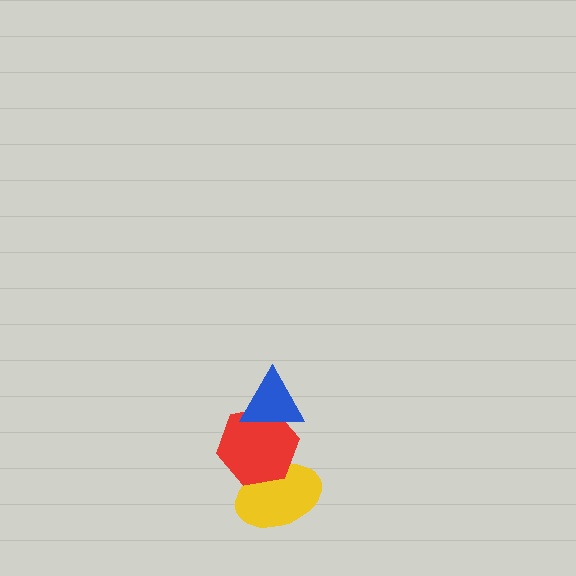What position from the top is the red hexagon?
The red hexagon is 2nd from the top.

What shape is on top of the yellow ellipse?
The red hexagon is on top of the yellow ellipse.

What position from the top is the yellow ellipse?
The yellow ellipse is 3rd from the top.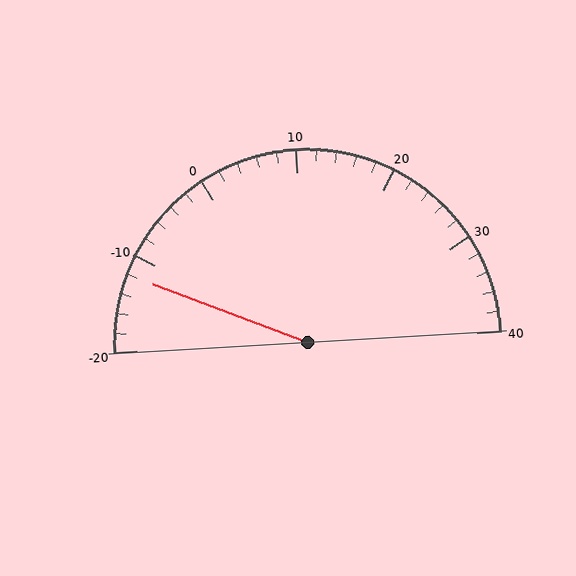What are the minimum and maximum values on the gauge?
The gauge ranges from -20 to 40.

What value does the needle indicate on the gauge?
The needle indicates approximately -12.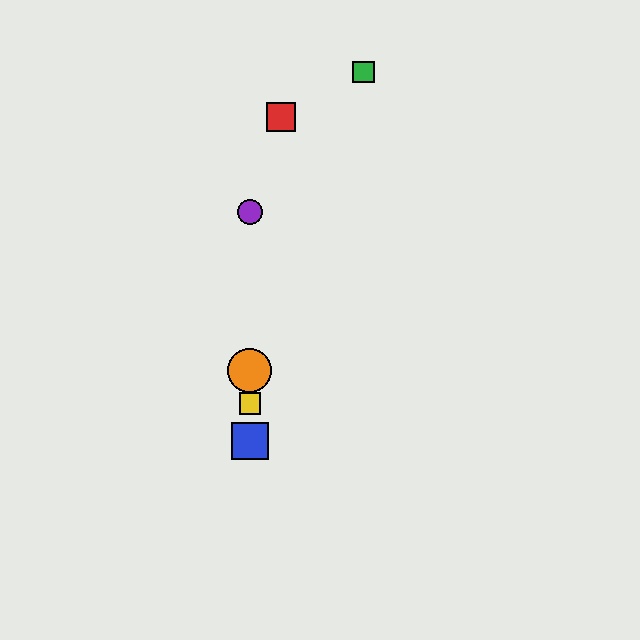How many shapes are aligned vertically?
4 shapes (the blue square, the yellow square, the purple circle, the orange circle) are aligned vertically.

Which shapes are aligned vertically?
The blue square, the yellow square, the purple circle, the orange circle are aligned vertically.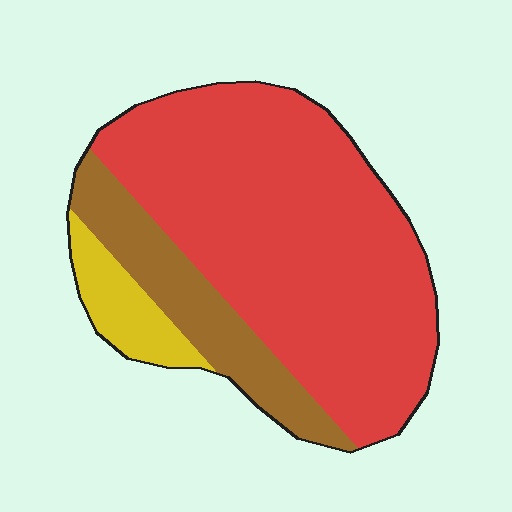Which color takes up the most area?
Red, at roughly 70%.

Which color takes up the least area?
Yellow, at roughly 10%.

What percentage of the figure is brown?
Brown takes up less than a quarter of the figure.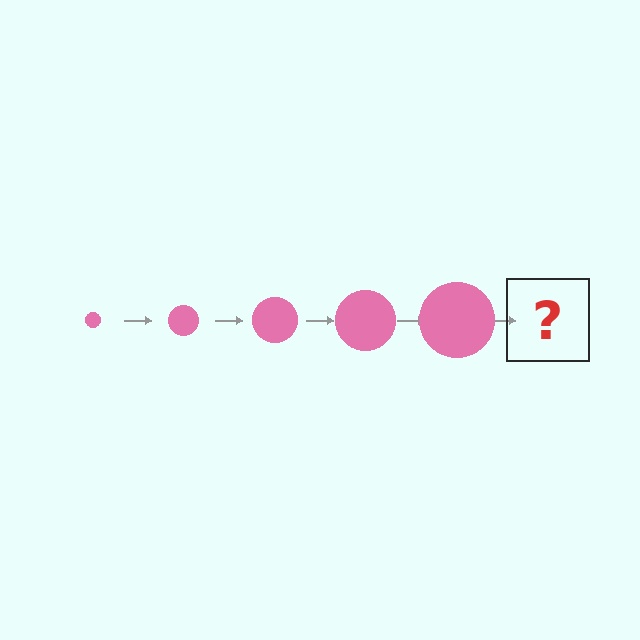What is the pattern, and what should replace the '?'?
The pattern is that the circle gets progressively larger each step. The '?' should be a pink circle, larger than the previous one.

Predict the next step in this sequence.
The next step is a pink circle, larger than the previous one.